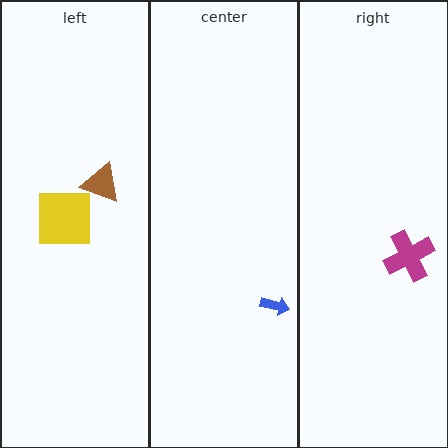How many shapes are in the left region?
2.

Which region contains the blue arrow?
The center region.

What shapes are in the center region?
The blue arrow.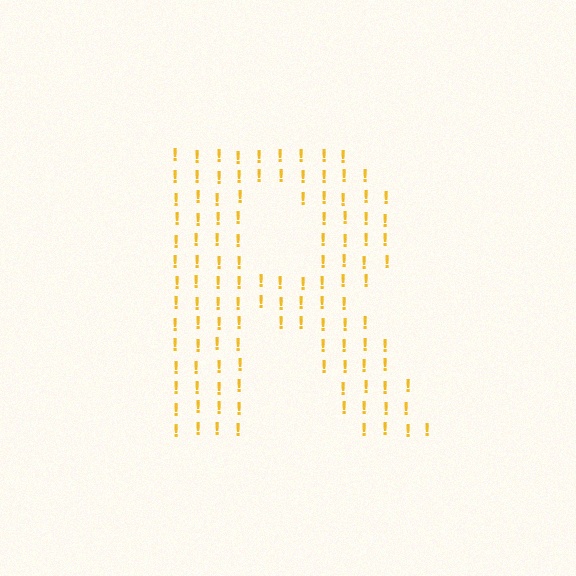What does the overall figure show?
The overall figure shows the letter R.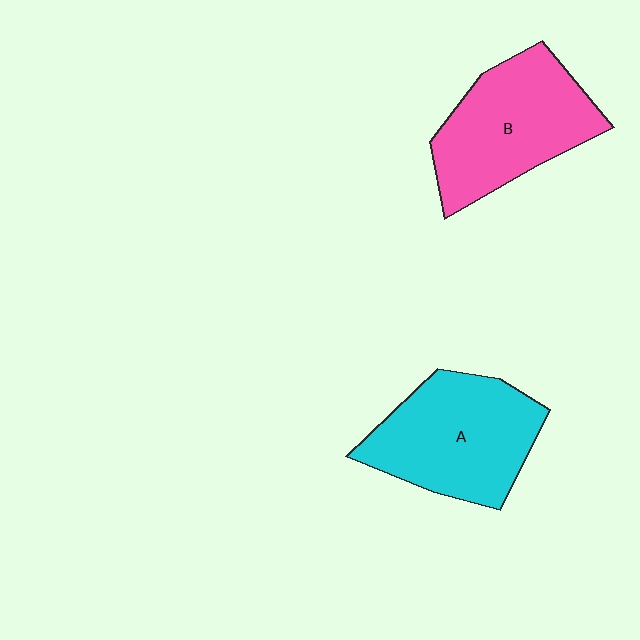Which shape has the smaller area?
Shape B (pink).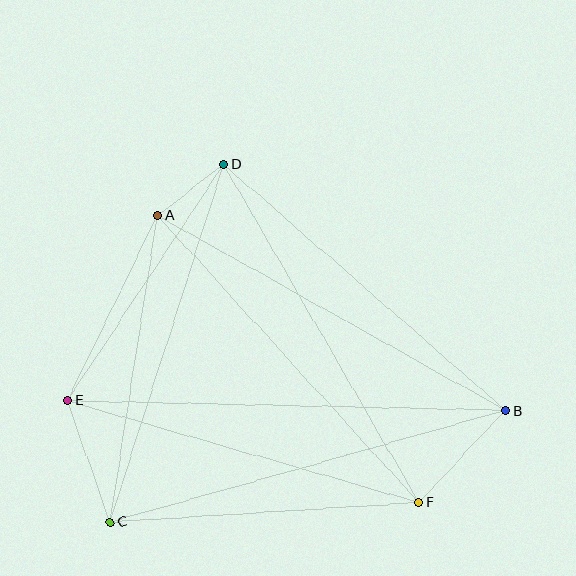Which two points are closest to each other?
Points A and D are closest to each other.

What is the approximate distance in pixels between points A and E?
The distance between A and E is approximately 206 pixels.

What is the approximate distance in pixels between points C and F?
The distance between C and F is approximately 309 pixels.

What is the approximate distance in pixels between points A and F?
The distance between A and F is approximately 388 pixels.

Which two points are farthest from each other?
Points B and E are farthest from each other.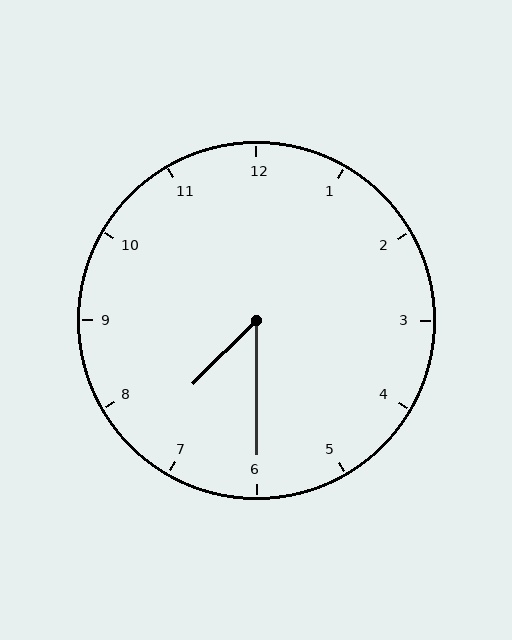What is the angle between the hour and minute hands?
Approximately 45 degrees.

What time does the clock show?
7:30.